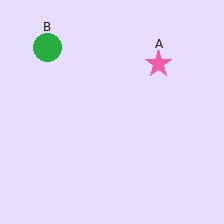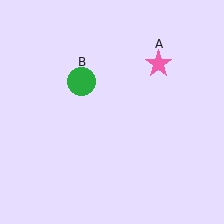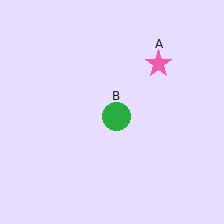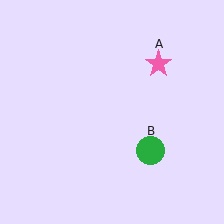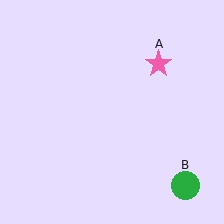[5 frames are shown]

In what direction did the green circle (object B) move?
The green circle (object B) moved down and to the right.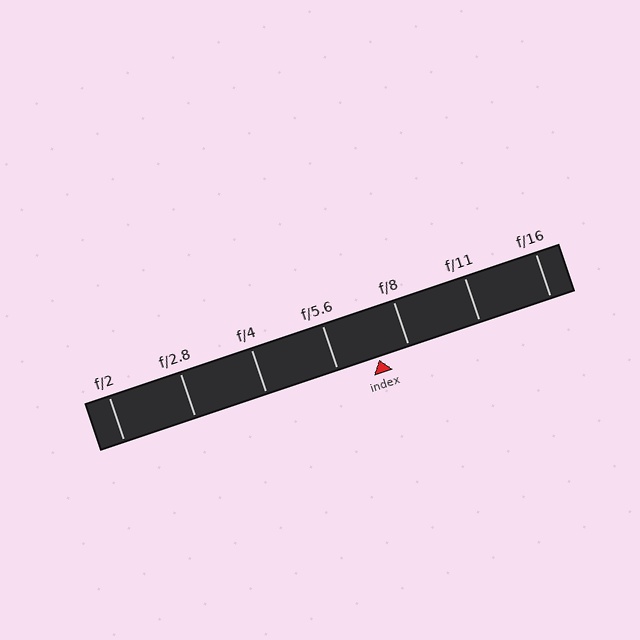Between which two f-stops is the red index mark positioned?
The index mark is between f/5.6 and f/8.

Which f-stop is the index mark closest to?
The index mark is closest to f/8.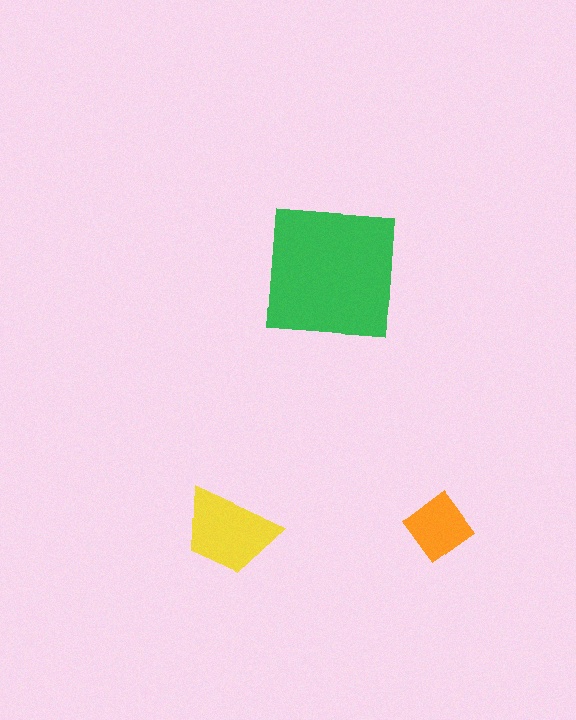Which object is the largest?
The green square.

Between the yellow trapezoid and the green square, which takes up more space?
The green square.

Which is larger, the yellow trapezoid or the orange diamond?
The yellow trapezoid.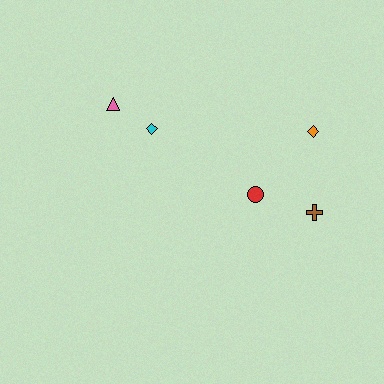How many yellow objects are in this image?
There are no yellow objects.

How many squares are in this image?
There are no squares.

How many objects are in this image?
There are 5 objects.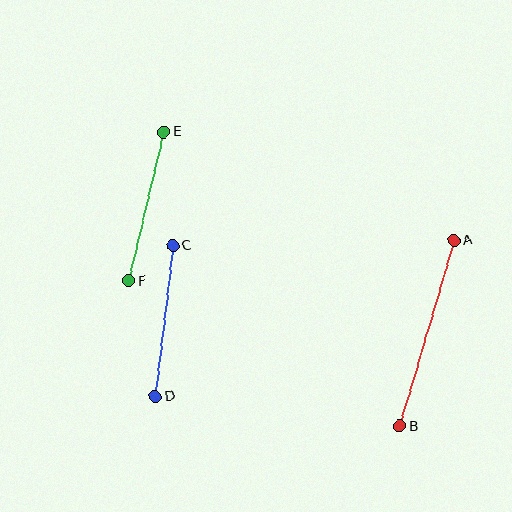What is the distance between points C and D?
The distance is approximately 152 pixels.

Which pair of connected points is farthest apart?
Points A and B are farthest apart.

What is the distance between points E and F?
The distance is approximately 153 pixels.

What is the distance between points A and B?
The distance is approximately 193 pixels.